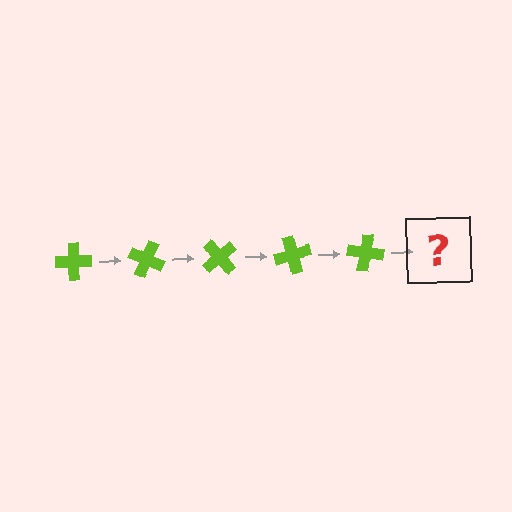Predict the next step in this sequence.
The next step is a lime cross rotated 125 degrees.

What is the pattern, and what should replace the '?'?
The pattern is that the cross rotates 25 degrees each step. The '?' should be a lime cross rotated 125 degrees.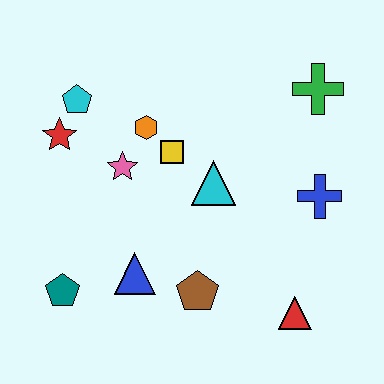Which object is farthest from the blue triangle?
The green cross is farthest from the blue triangle.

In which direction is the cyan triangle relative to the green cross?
The cyan triangle is to the left of the green cross.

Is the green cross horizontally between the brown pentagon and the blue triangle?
No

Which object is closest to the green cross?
The blue cross is closest to the green cross.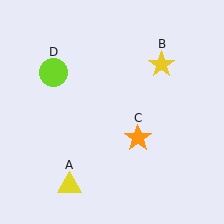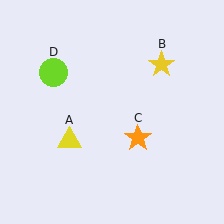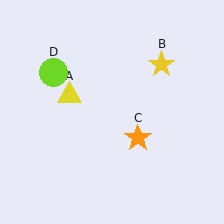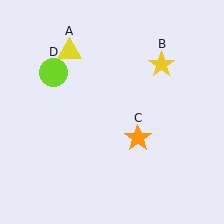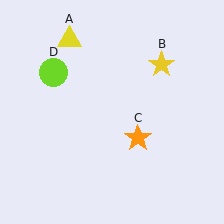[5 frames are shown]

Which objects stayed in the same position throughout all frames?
Yellow star (object B) and orange star (object C) and lime circle (object D) remained stationary.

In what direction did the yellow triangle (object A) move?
The yellow triangle (object A) moved up.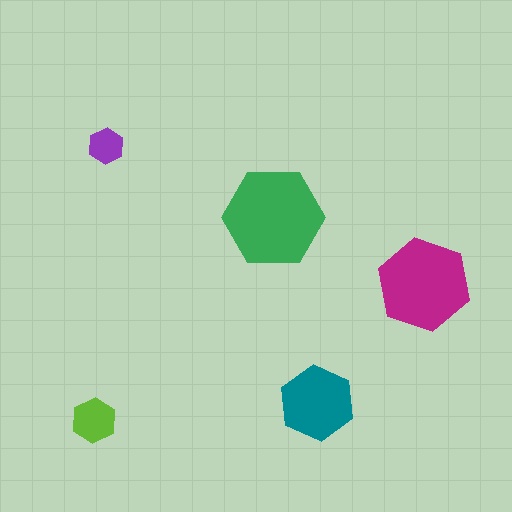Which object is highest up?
The purple hexagon is topmost.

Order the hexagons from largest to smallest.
the green one, the magenta one, the teal one, the lime one, the purple one.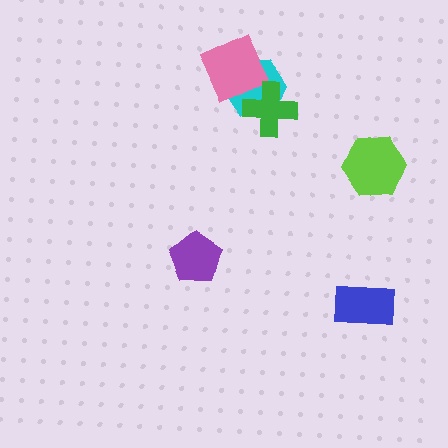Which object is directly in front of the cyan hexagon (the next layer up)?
The pink square is directly in front of the cyan hexagon.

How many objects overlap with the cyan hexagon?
2 objects overlap with the cyan hexagon.